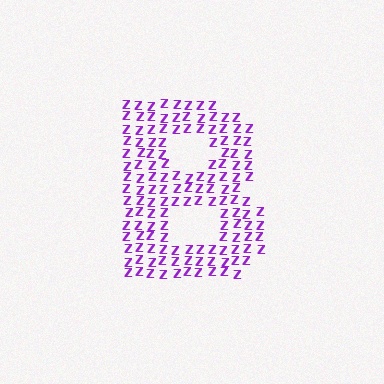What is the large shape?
The large shape is the letter B.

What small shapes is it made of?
It is made of small letter Z's.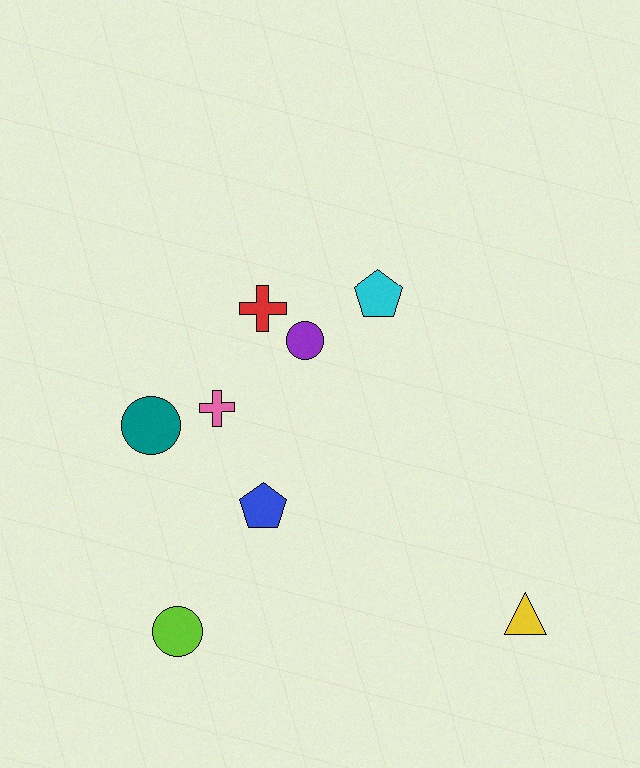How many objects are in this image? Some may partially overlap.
There are 8 objects.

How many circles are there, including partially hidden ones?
There are 3 circles.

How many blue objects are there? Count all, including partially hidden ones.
There is 1 blue object.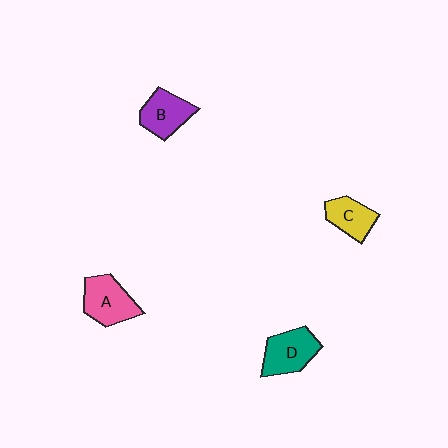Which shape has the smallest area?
Shape C (yellow).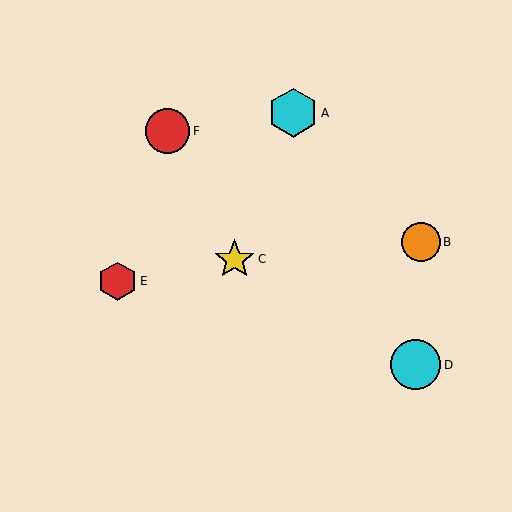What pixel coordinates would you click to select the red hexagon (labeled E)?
Click at (117, 281) to select the red hexagon E.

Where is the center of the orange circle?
The center of the orange circle is at (421, 242).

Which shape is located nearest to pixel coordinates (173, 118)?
The red circle (labeled F) at (168, 131) is nearest to that location.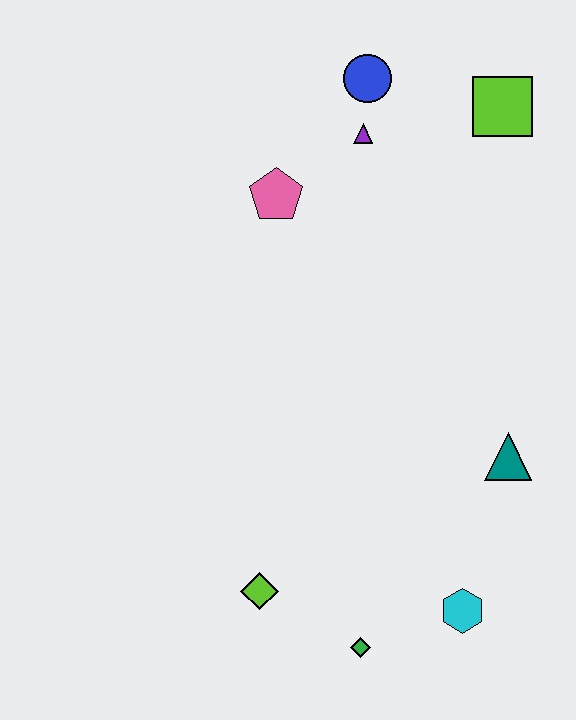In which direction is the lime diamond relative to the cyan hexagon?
The lime diamond is to the left of the cyan hexagon.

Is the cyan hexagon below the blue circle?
Yes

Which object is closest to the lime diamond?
The green diamond is closest to the lime diamond.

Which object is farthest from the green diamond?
The blue circle is farthest from the green diamond.